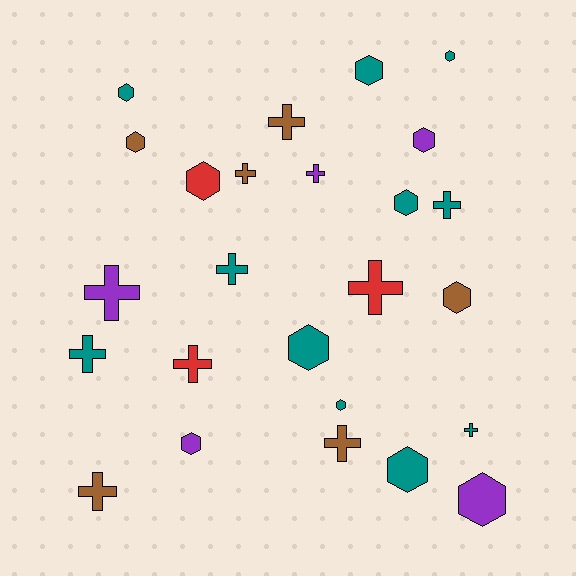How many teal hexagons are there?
There are 7 teal hexagons.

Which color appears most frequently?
Teal, with 11 objects.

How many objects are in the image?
There are 25 objects.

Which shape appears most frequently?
Hexagon, with 13 objects.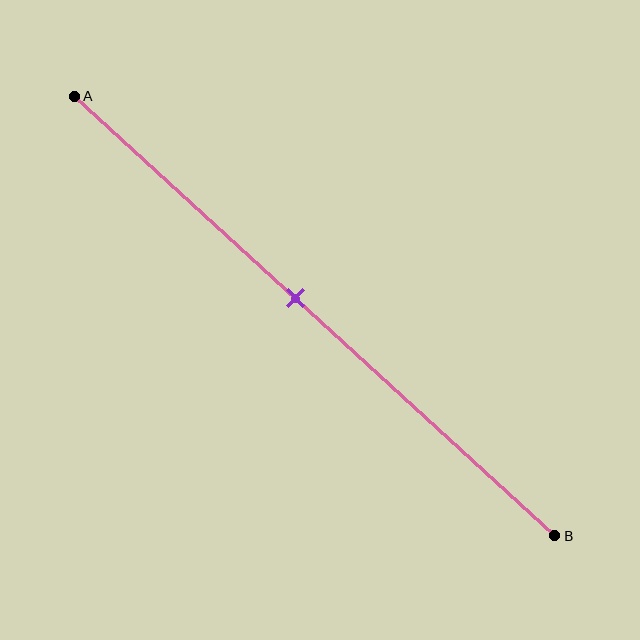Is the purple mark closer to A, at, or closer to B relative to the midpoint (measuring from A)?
The purple mark is closer to point A than the midpoint of segment AB.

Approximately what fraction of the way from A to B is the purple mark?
The purple mark is approximately 45% of the way from A to B.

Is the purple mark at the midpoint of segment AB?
No, the mark is at about 45% from A, not at the 50% midpoint.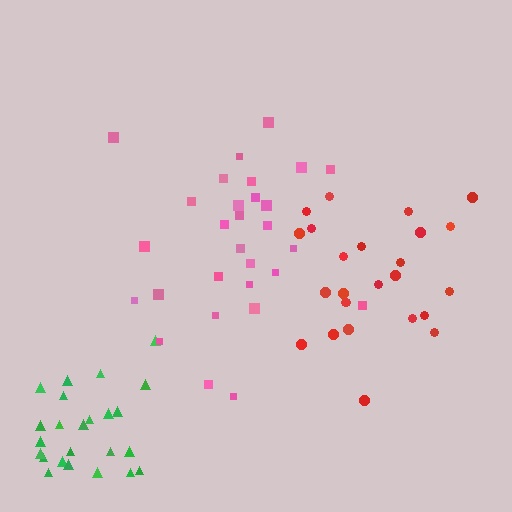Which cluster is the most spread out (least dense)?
Pink.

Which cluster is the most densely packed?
Green.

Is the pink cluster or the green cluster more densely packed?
Green.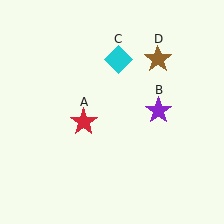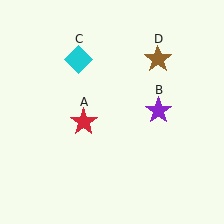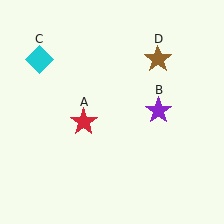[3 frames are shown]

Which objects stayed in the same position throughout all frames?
Red star (object A) and purple star (object B) and brown star (object D) remained stationary.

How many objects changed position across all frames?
1 object changed position: cyan diamond (object C).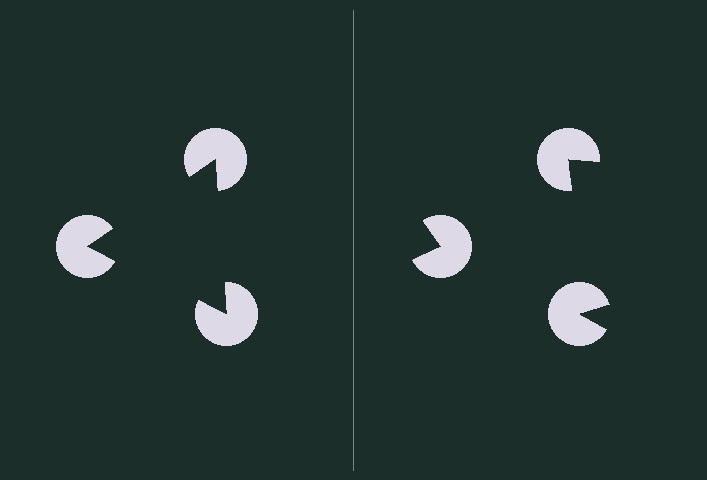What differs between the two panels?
The pac-man discs are positioned identically on both sides; only the wedge orientations differ. On the left they align to a triangle; on the right they are misaligned.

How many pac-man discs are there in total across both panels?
6 — 3 on each side.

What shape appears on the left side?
An illusory triangle.